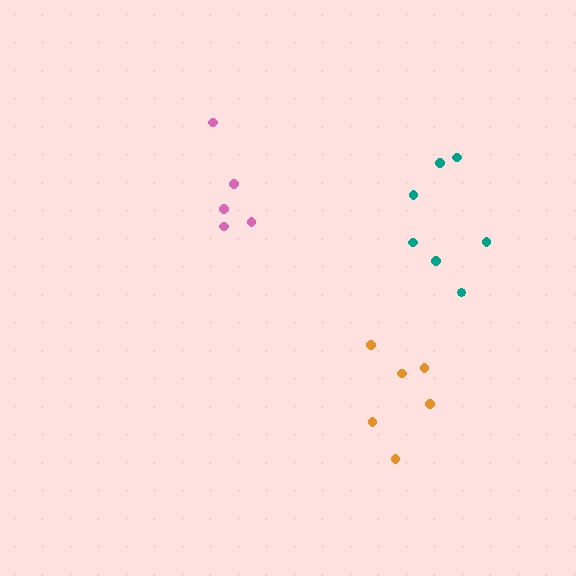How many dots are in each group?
Group 1: 6 dots, Group 2: 5 dots, Group 3: 7 dots (18 total).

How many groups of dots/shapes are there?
There are 3 groups.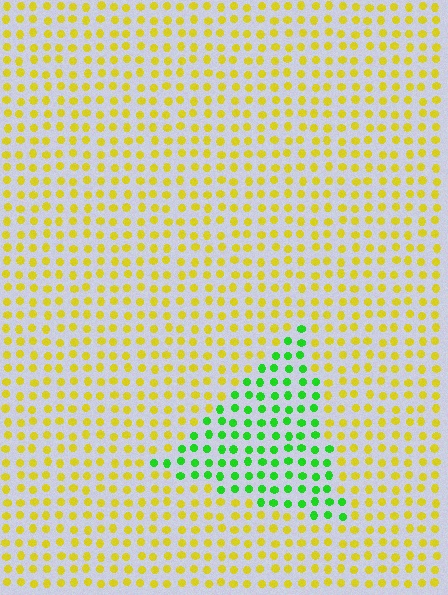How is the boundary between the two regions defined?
The boundary is defined purely by a slight shift in hue (about 63 degrees). Spacing, size, and orientation are identical on both sides.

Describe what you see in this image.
The image is filled with small yellow elements in a uniform arrangement. A triangle-shaped region is visible where the elements are tinted to a slightly different hue, forming a subtle color boundary.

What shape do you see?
I see a triangle.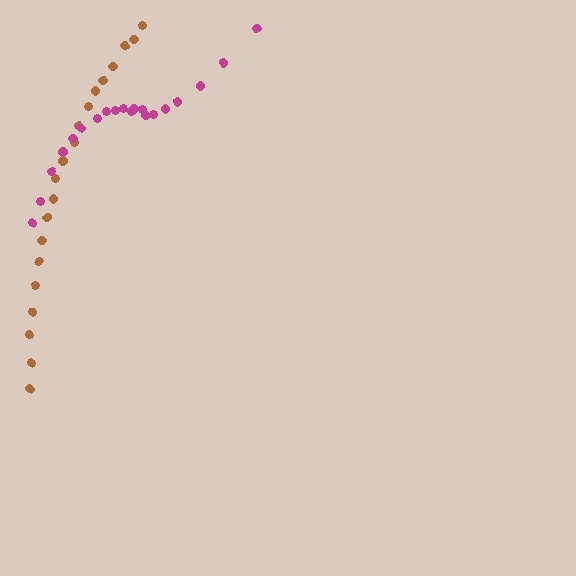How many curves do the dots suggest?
There are 2 distinct paths.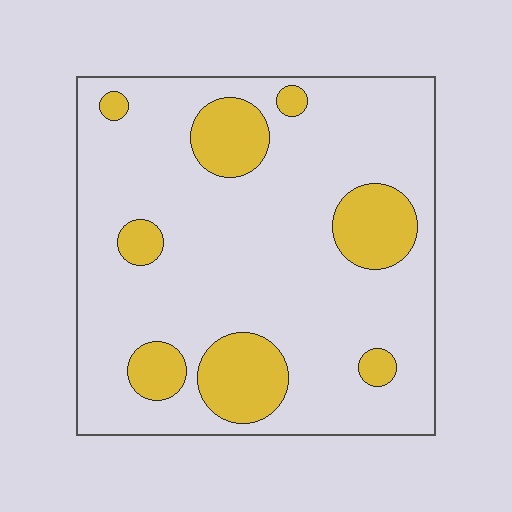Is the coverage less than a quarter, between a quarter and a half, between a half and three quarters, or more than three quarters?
Less than a quarter.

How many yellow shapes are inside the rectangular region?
8.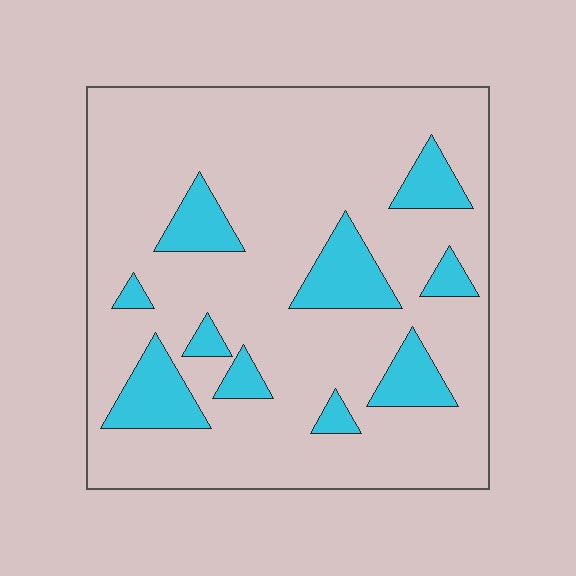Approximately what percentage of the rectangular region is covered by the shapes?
Approximately 20%.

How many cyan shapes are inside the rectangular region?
10.